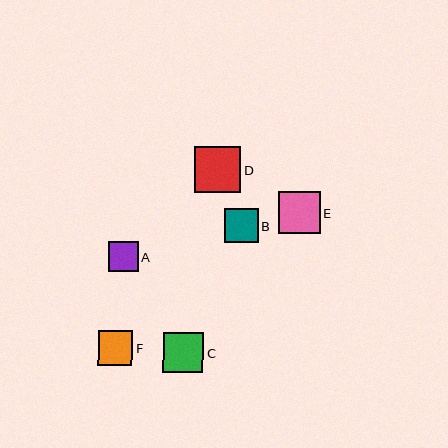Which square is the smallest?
Square A is the smallest with a size of approximately 30 pixels.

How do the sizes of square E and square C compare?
Square E and square C are approximately the same size.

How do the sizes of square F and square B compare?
Square F and square B are approximately the same size.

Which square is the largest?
Square D is the largest with a size of approximately 46 pixels.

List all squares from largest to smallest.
From largest to smallest: D, E, C, F, B, A.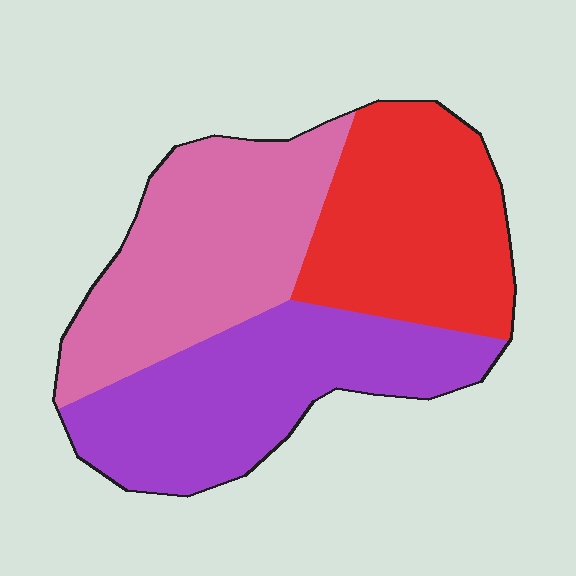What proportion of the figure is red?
Red covers around 30% of the figure.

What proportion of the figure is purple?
Purple takes up between a third and a half of the figure.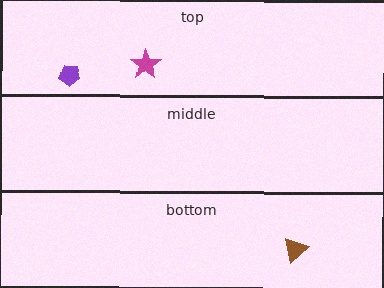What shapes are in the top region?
The magenta star, the purple pentagon.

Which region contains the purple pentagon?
The top region.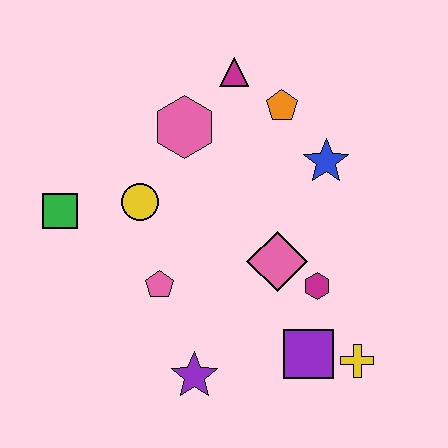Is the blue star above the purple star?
Yes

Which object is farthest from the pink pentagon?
The magenta triangle is farthest from the pink pentagon.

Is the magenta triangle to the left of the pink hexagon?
No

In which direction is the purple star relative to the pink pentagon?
The purple star is below the pink pentagon.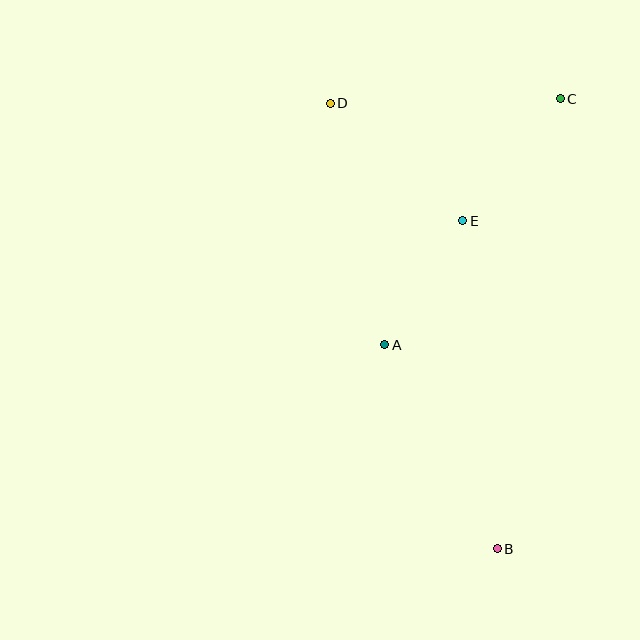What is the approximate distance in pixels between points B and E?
The distance between B and E is approximately 330 pixels.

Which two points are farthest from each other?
Points B and D are farthest from each other.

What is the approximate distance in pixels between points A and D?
The distance between A and D is approximately 248 pixels.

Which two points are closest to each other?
Points A and E are closest to each other.